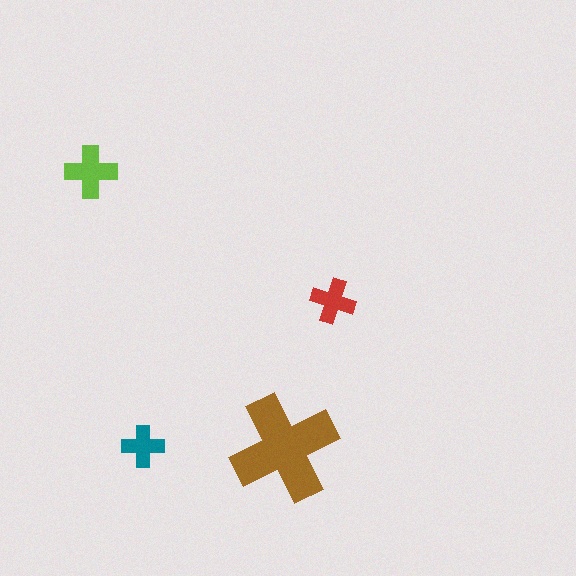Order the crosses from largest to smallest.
the brown one, the lime one, the red one, the teal one.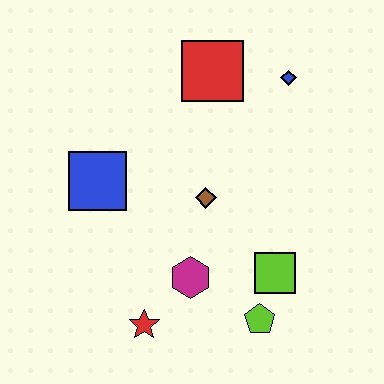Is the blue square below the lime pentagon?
No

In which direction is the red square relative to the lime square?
The red square is above the lime square.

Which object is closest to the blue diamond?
The red square is closest to the blue diamond.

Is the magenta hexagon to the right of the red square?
No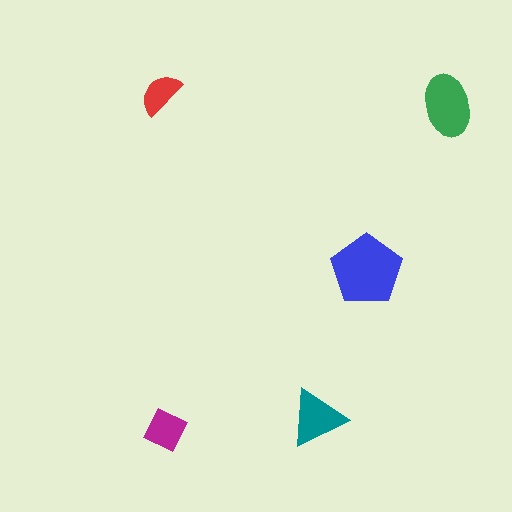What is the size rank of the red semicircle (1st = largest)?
5th.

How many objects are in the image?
There are 5 objects in the image.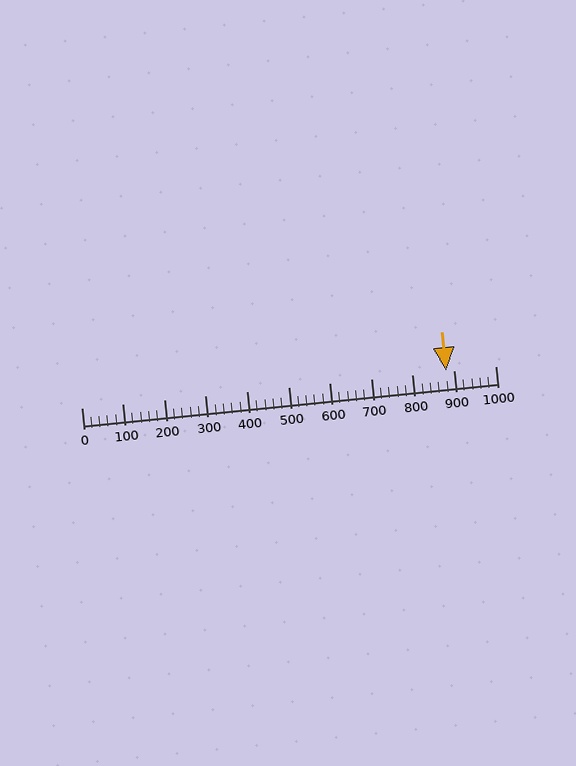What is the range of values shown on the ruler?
The ruler shows values from 0 to 1000.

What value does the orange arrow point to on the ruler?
The orange arrow points to approximately 882.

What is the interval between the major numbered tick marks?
The major tick marks are spaced 100 units apart.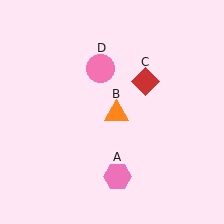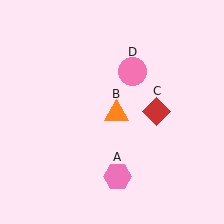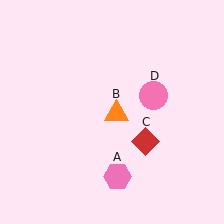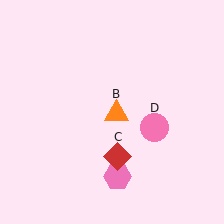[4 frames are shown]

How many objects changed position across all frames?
2 objects changed position: red diamond (object C), pink circle (object D).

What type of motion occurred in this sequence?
The red diamond (object C), pink circle (object D) rotated clockwise around the center of the scene.